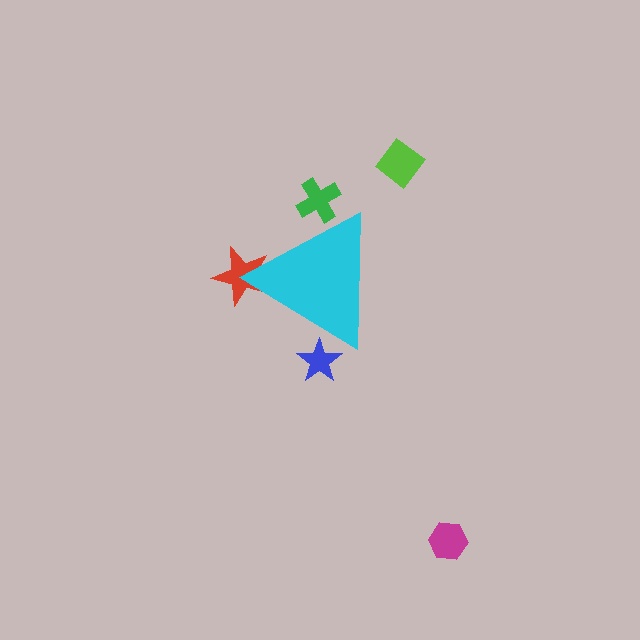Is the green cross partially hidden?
Yes, the green cross is partially hidden behind the cyan triangle.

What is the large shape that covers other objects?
A cyan triangle.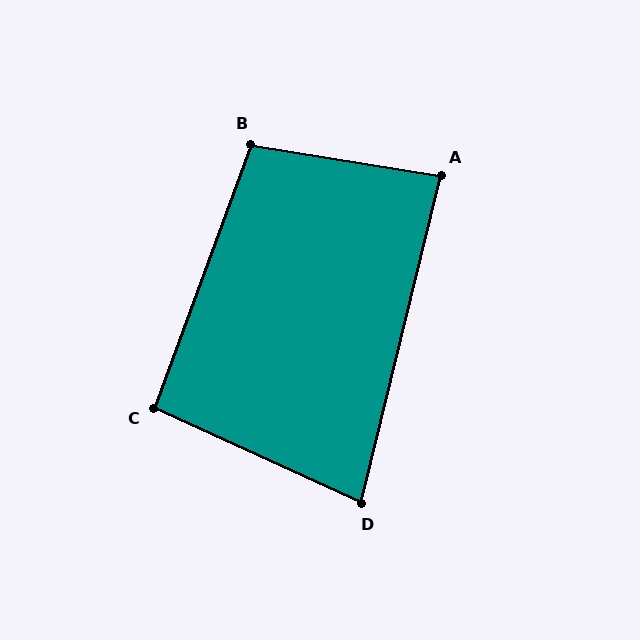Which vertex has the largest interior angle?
B, at approximately 101 degrees.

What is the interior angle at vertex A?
Approximately 86 degrees (approximately right).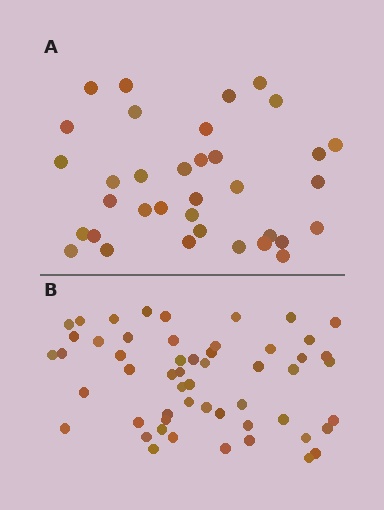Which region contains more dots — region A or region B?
Region B (the bottom region) has more dots.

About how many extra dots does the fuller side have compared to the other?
Region B has approximately 20 more dots than region A.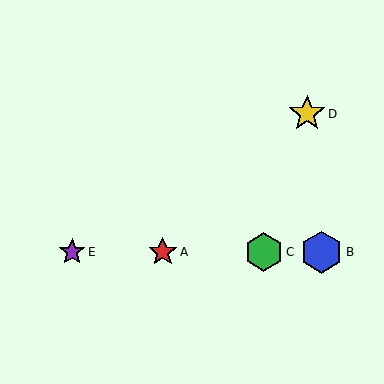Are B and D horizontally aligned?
No, B is at y≈252 and D is at y≈114.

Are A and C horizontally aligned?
Yes, both are at y≈252.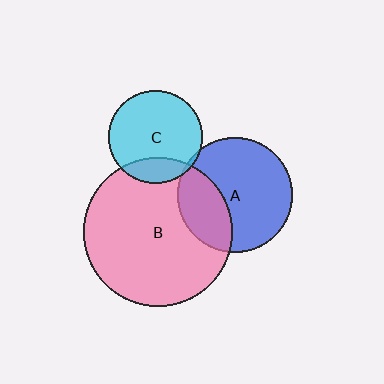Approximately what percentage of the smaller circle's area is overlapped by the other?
Approximately 20%.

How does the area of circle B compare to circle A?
Approximately 1.7 times.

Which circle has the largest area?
Circle B (pink).